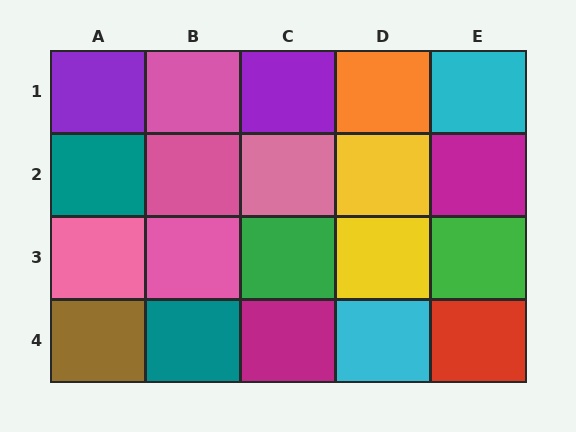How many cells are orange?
1 cell is orange.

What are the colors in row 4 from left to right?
Brown, teal, magenta, cyan, red.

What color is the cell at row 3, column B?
Pink.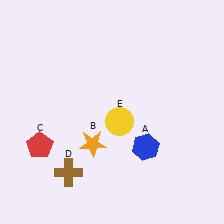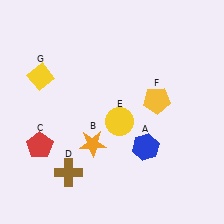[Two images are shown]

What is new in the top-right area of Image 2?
A yellow pentagon (F) was added in the top-right area of Image 2.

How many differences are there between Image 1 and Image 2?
There are 2 differences between the two images.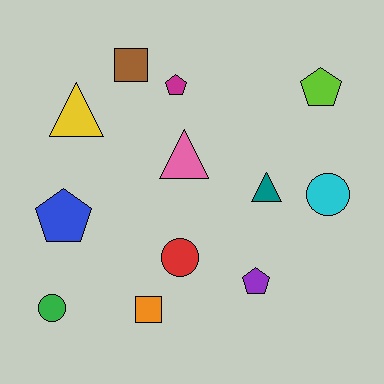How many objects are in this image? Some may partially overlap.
There are 12 objects.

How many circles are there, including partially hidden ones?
There are 3 circles.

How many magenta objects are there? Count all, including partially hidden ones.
There is 1 magenta object.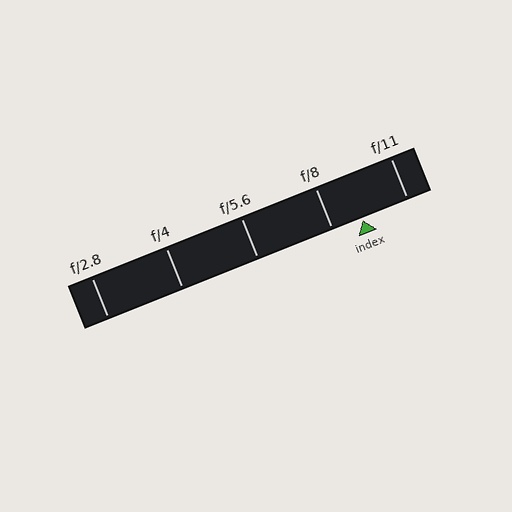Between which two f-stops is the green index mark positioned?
The index mark is between f/8 and f/11.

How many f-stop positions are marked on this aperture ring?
There are 5 f-stop positions marked.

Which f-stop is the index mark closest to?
The index mark is closest to f/8.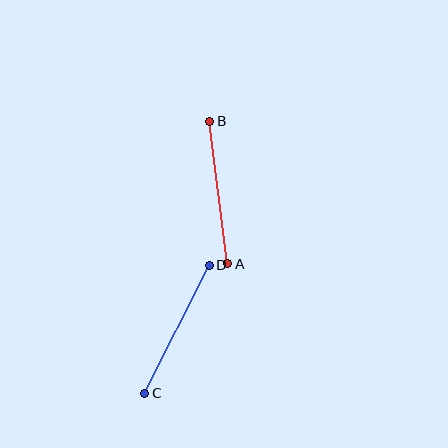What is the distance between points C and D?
The distance is approximately 143 pixels.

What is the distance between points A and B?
The distance is approximately 144 pixels.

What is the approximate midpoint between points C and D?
The midpoint is at approximately (177, 329) pixels.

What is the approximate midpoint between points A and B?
The midpoint is at approximately (219, 192) pixels.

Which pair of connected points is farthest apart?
Points A and B are farthest apart.